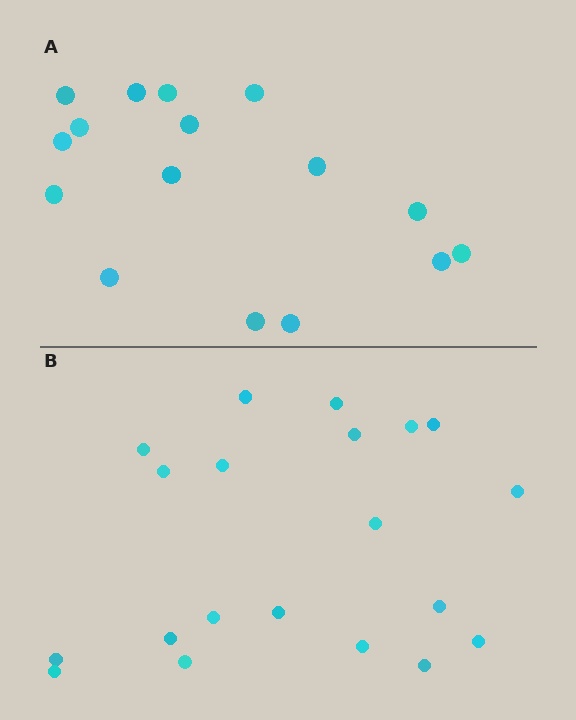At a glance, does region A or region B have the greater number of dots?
Region B (the bottom region) has more dots.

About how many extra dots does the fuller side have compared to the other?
Region B has about 4 more dots than region A.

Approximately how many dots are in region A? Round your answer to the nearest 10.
About 20 dots. (The exact count is 16, which rounds to 20.)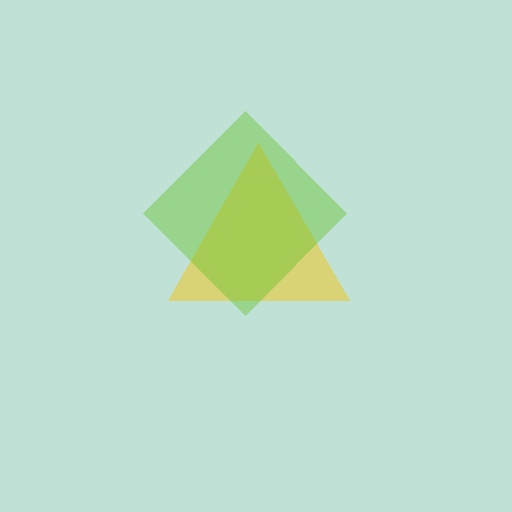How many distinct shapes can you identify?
There are 2 distinct shapes: a yellow triangle, a lime diamond.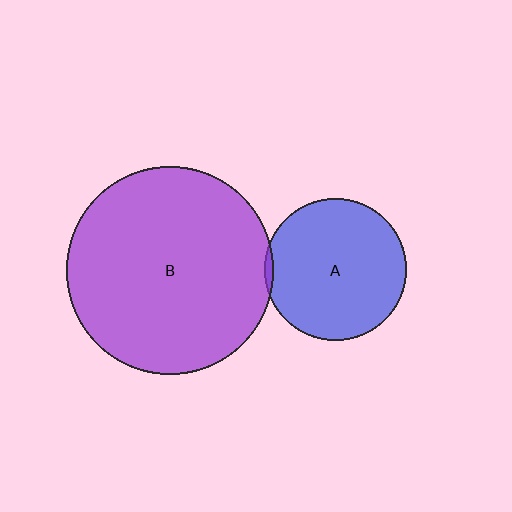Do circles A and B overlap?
Yes.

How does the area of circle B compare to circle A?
Approximately 2.1 times.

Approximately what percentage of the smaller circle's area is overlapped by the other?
Approximately 5%.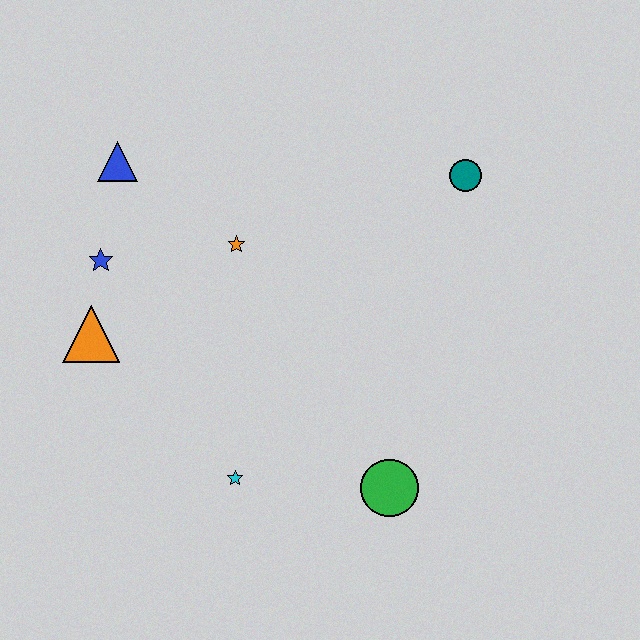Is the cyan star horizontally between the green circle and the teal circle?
No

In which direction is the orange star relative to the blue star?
The orange star is to the right of the blue star.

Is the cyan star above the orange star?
No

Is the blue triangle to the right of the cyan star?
No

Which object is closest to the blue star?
The orange triangle is closest to the blue star.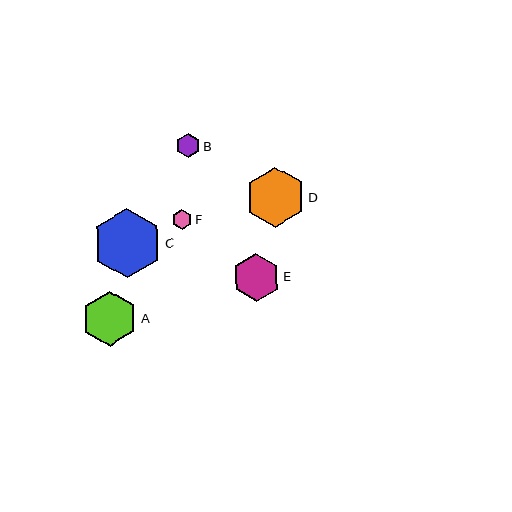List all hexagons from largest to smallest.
From largest to smallest: C, D, A, E, B, F.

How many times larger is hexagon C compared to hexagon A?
Hexagon C is approximately 1.2 times the size of hexagon A.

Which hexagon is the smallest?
Hexagon F is the smallest with a size of approximately 20 pixels.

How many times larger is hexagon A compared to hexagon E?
Hexagon A is approximately 1.2 times the size of hexagon E.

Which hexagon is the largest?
Hexagon C is the largest with a size of approximately 69 pixels.